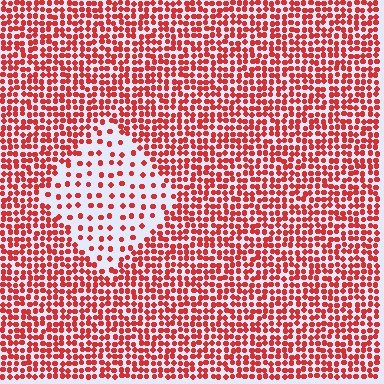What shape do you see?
I see a diamond.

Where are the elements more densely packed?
The elements are more densely packed outside the diamond boundary.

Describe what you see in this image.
The image contains small red elements arranged at two different densities. A diamond-shaped region is visible where the elements are less densely packed than the surrounding area.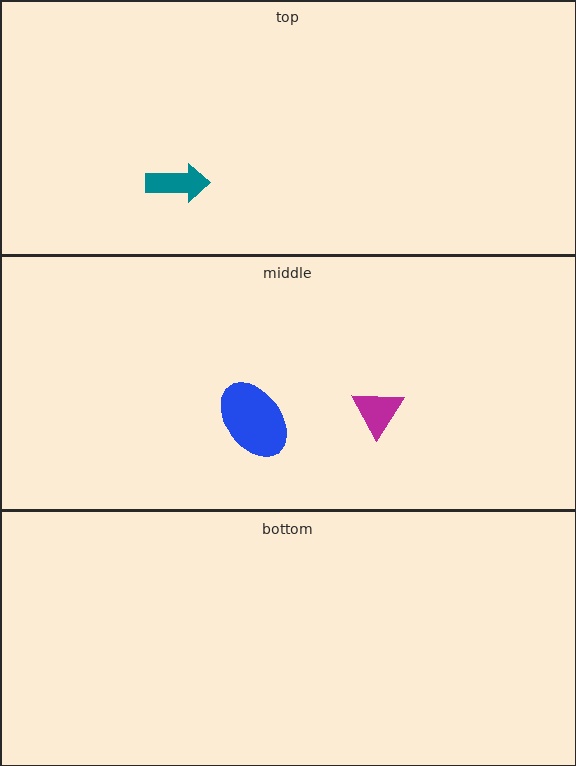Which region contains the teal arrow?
The top region.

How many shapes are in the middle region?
2.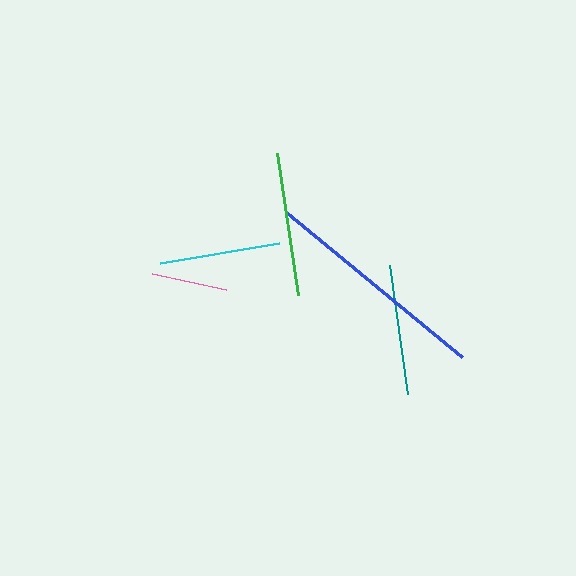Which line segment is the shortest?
The pink line is the shortest at approximately 76 pixels.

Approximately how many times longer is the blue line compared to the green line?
The blue line is approximately 1.6 times the length of the green line.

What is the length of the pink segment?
The pink segment is approximately 76 pixels long.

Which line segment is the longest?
The blue line is the longest at approximately 228 pixels.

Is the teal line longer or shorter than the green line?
The green line is longer than the teal line.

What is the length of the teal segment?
The teal segment is approximately 130 pixels long.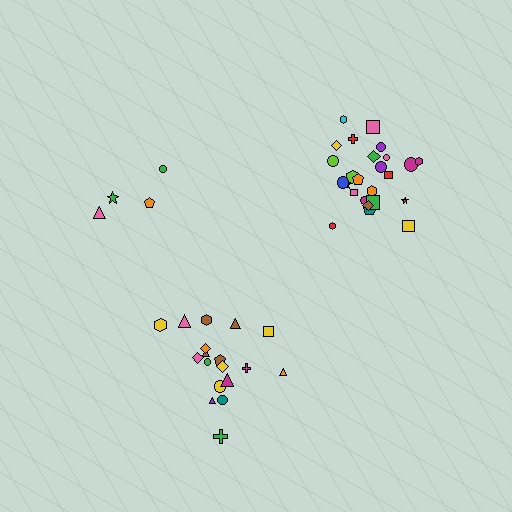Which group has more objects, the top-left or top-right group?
The top-right group.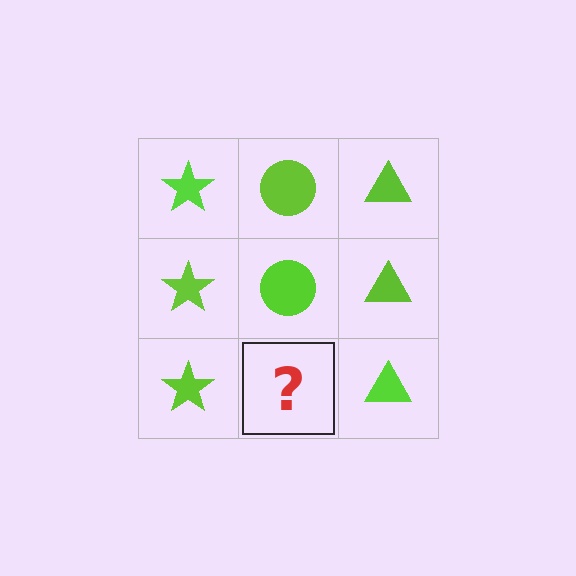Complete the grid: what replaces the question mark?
The question mark should be replaced with a lime circle.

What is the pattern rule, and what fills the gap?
The rule is that each column has a consistent shape. The gap should be filled with a lime circle.